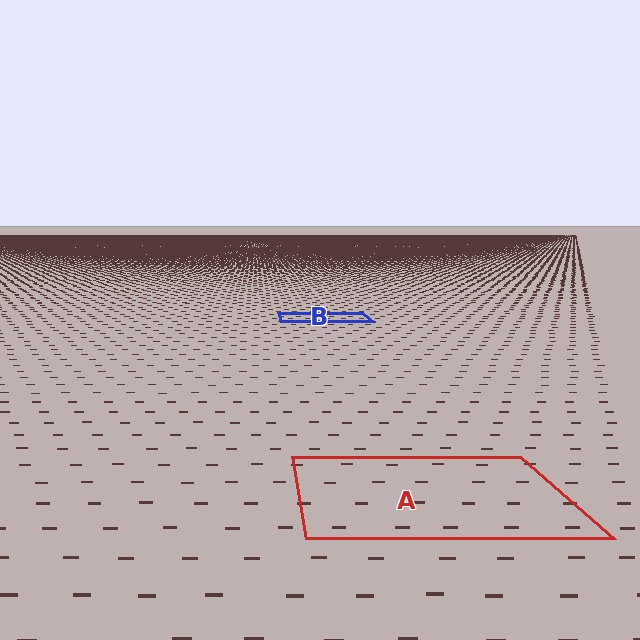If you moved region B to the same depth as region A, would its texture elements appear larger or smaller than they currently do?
They would appear larger. At a closer depth, the same texture elements are projected at a bigger on-screen size.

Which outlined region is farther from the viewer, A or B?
Region B is farther from the viewer — the texture elements inside it appear smaller and more densely packed.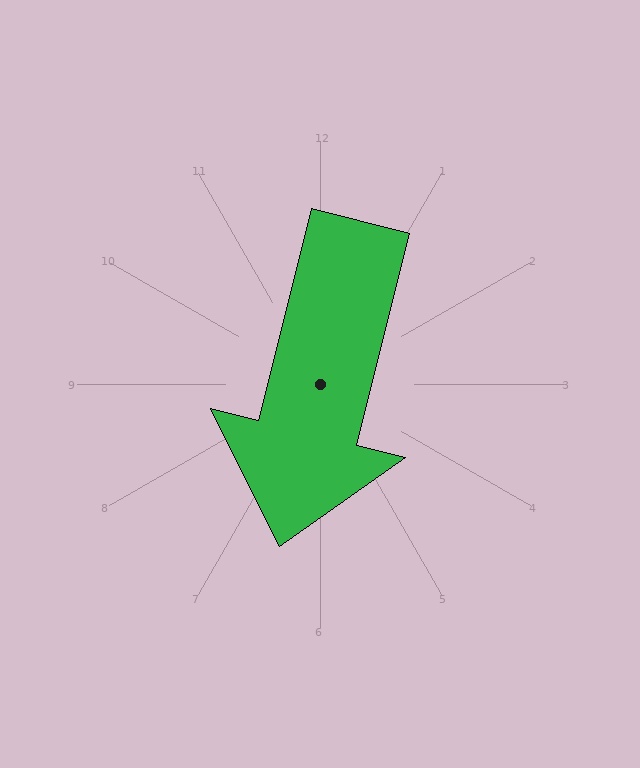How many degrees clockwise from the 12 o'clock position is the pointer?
Approximately 194 degrees.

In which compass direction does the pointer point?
South.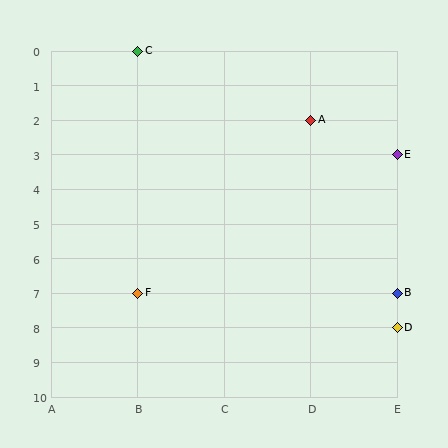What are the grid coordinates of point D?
Point D is at grid coordinates (E, 8).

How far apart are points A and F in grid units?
Points A and F are 2 columns and 5 rows apart (about 5.4 grid units diagonally).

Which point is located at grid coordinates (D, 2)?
Point A is at (D, 2).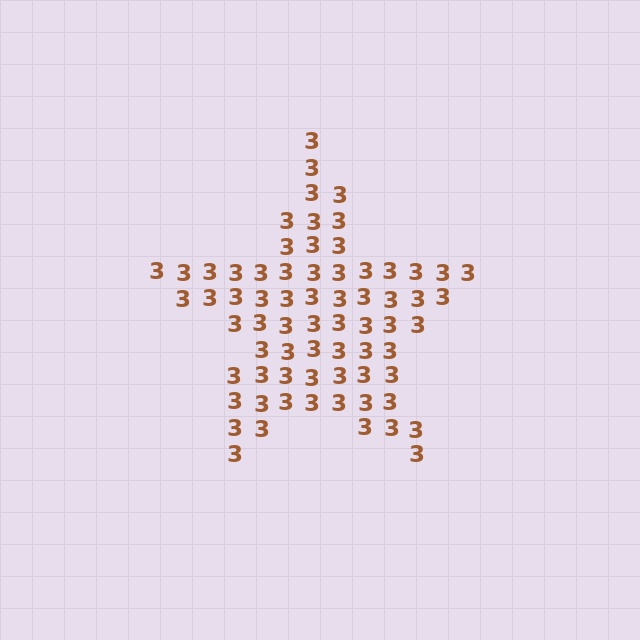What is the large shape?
The large shape is a star.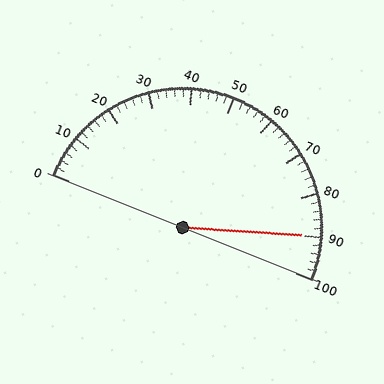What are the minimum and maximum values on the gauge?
The gauge ranges from 0 to 100.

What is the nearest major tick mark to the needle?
The nearest major tick mark is 90.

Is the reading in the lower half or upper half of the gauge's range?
The reading is in the upper half of the range (0 to 100).